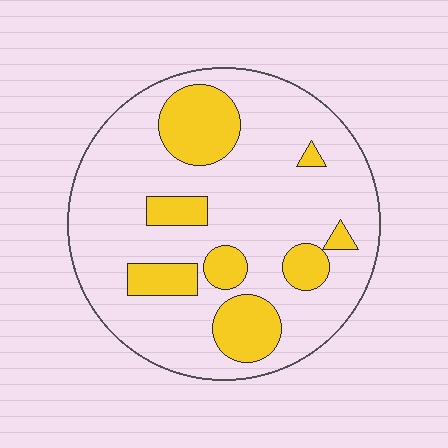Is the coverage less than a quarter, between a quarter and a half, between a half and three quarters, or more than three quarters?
Less than a quarter.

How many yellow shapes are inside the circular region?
8.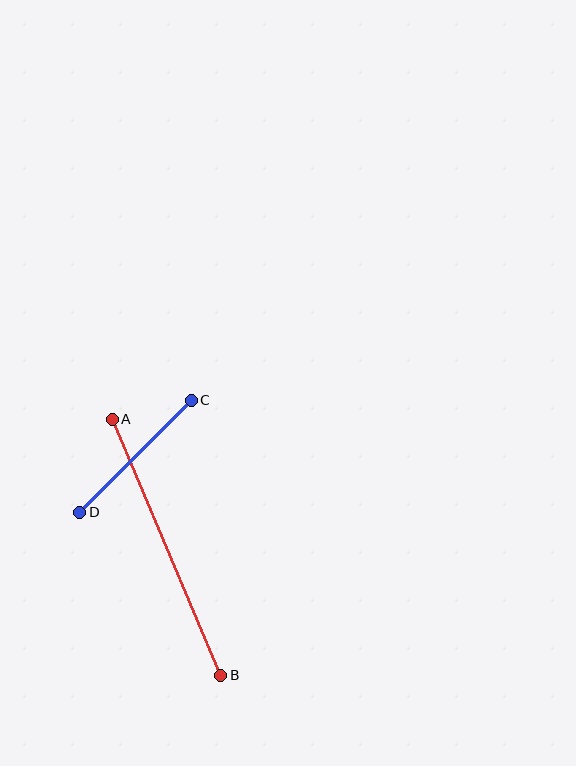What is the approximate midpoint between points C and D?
The midpoint is at approximately (136, 456) pixels.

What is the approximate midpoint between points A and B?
The midpoint is at approximately (167, 547) pixels.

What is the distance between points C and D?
The distance is approximately 158 pixels.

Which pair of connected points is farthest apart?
Points A and B are farthest apart.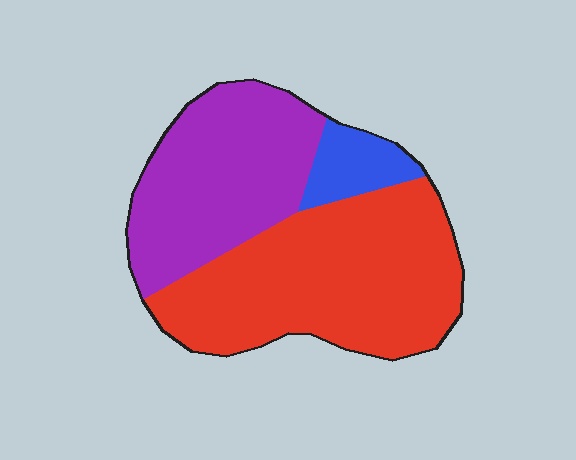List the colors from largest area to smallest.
From largest to smallest: red, purple, blue.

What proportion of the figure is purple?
Purple covers 38% of the figure.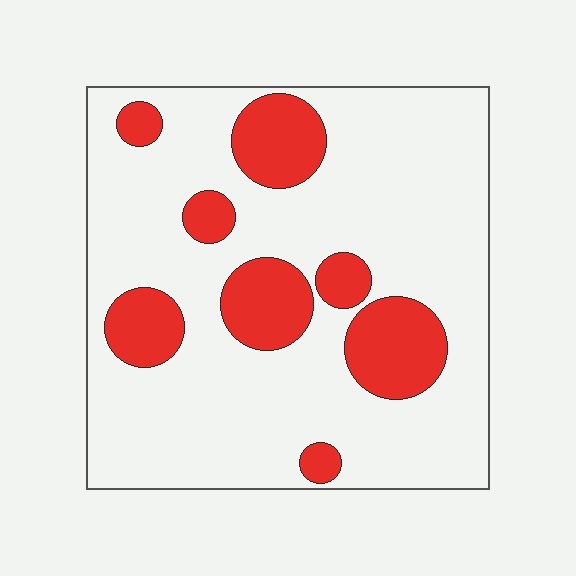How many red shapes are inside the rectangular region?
8.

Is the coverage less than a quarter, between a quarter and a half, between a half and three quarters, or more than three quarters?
Less than a quarter.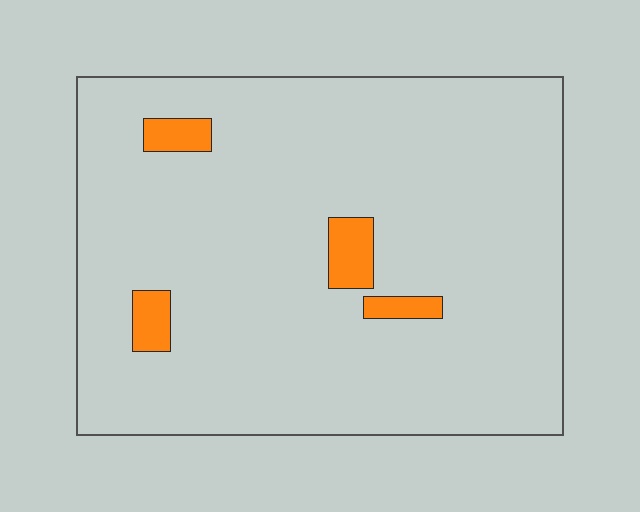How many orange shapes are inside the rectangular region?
4.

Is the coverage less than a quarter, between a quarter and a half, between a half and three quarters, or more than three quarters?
Less than a quarter.